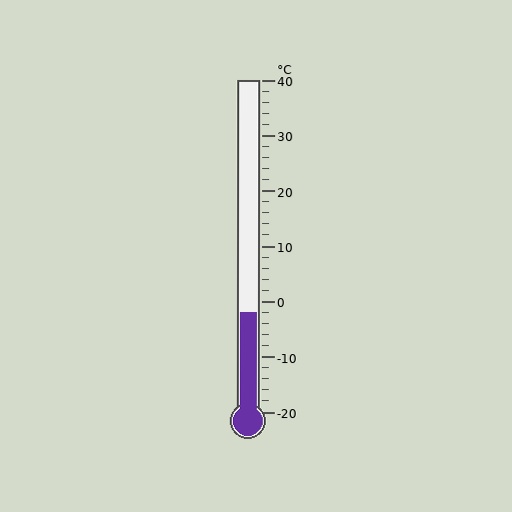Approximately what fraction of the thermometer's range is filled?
The thermometer is filled to approximately 30% of its range.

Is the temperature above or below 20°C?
The temperature is below 20°C.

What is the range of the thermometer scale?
The thermometer scale ranges from -20°C to 40°C.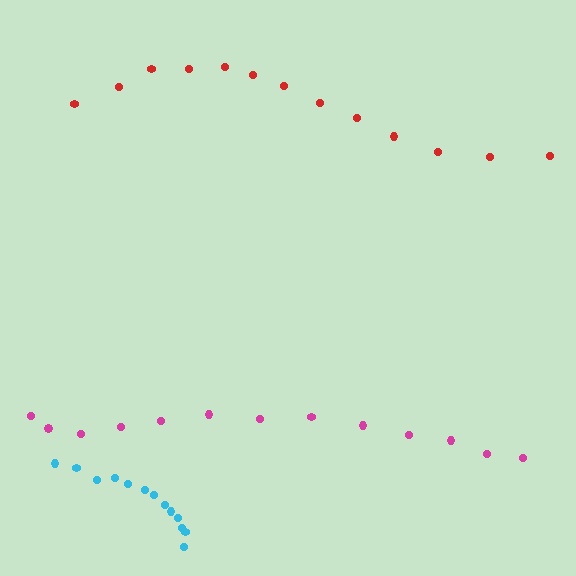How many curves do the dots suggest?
There are 3 distinct paths.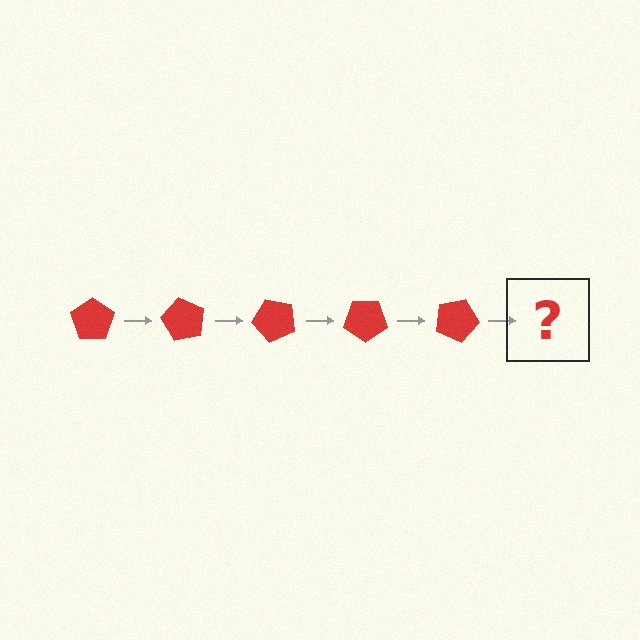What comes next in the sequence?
The next element should be a red pentagon rotated 300 degrees.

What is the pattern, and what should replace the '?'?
The pattern is that the pentagon rotates 60 degrees each step. The '?' should be a red pentagon rotated 300 degrees.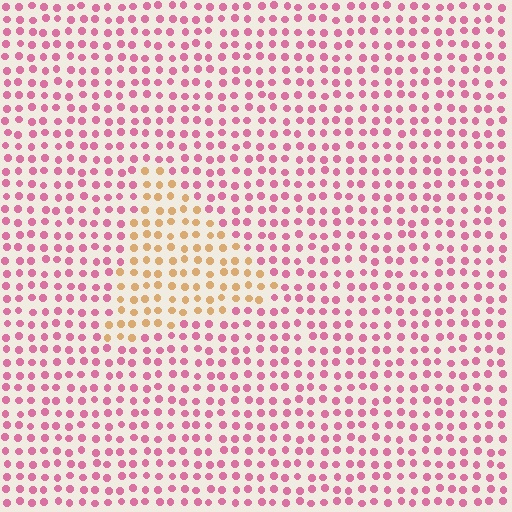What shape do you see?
I see a triangle.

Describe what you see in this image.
The image is filled with small pink elements in a uniform arrangement. A triangle-shaped region is visible where the elements are tinted to a slightly different hue, forming a subtle color boundary.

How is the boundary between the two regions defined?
The boundary is defined purely by a slight shift in hue (about 61 degrees). Spacing, size, and orientation are identical on both sides.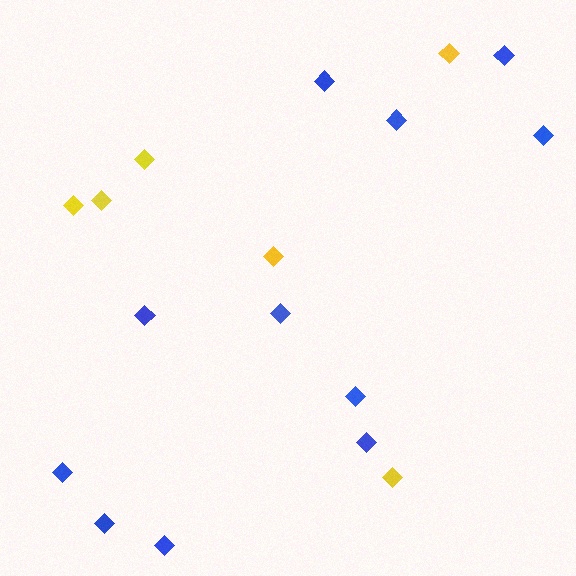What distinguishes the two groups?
There are 2 groups: one group of yellow diamonds (6) and one group of blue diamonds (11).